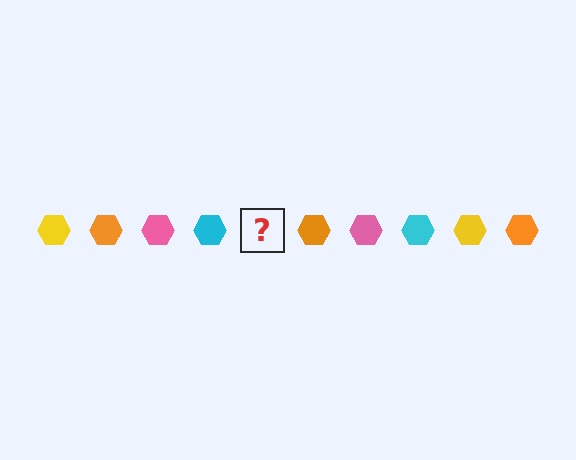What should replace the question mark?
The question mark should be replaced with a yellow hexagon.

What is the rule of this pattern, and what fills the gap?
The rule is that the pattern cycles through yellow, orange, pink, cyan hexagons. The gap should be filled with a yellow hexagon.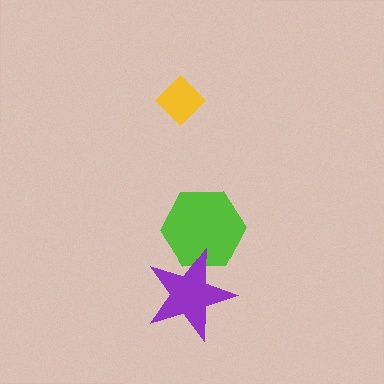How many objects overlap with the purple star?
1 object overlaps with the purple star.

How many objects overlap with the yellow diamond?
0 objects overlap with the yellow diamond.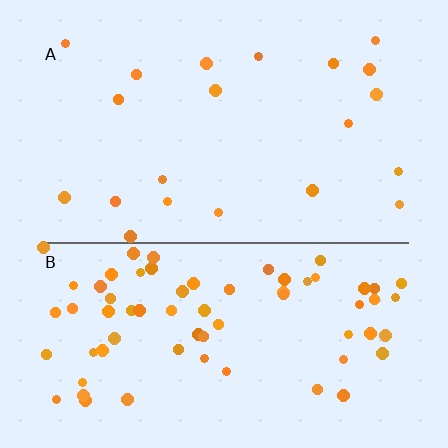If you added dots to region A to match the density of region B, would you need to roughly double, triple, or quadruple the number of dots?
Approximately triple.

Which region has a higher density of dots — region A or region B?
B (the bottom).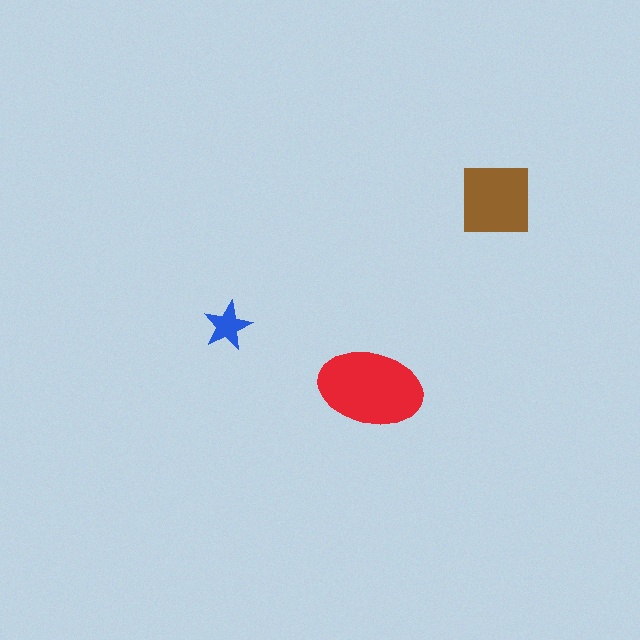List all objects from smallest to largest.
The blue star, the brown square, the red ellipse.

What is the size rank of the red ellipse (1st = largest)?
1st.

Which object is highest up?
The brown square is topmost.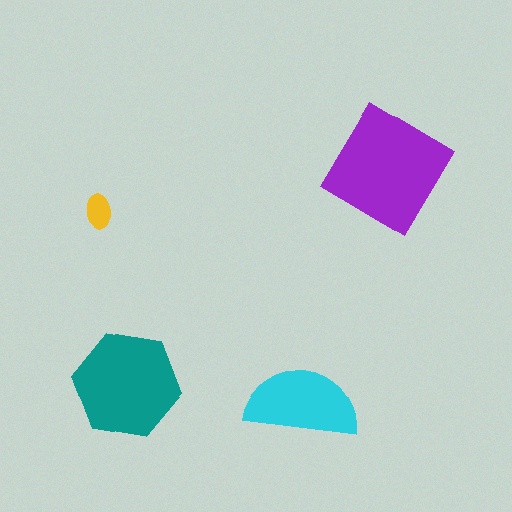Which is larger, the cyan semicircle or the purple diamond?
The purple diamond.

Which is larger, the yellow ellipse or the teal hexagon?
The teal hexagon.